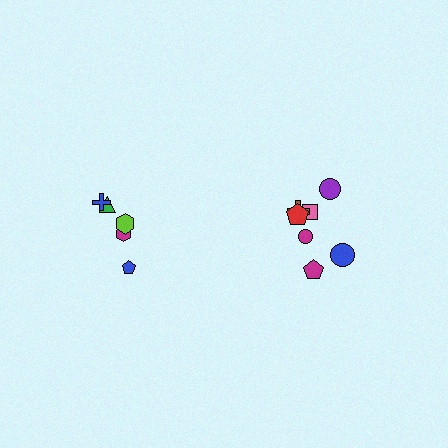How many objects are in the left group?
There are 5 objects.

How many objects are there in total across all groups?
There are 12 objects.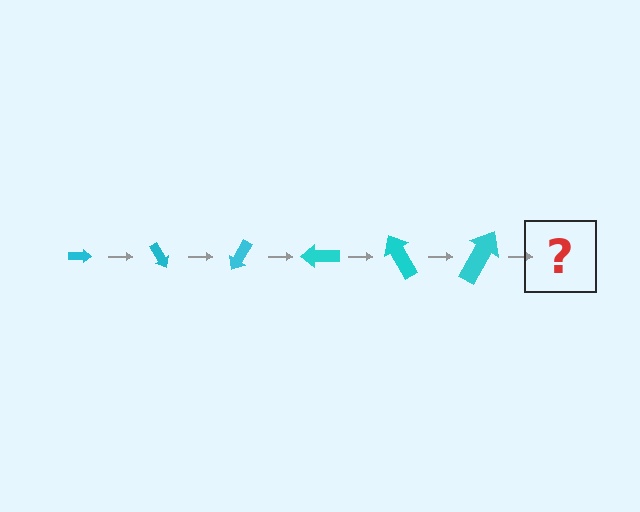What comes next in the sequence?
The next element should be an arrow, larger than the previous one and rotated 360 degrees from the start.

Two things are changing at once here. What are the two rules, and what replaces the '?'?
The two rules are that the arrow grows larger each step and it rotates 60 degrees each step. The '?' should be an arrow, larger than the previous one and rotated 360 degrees from the start.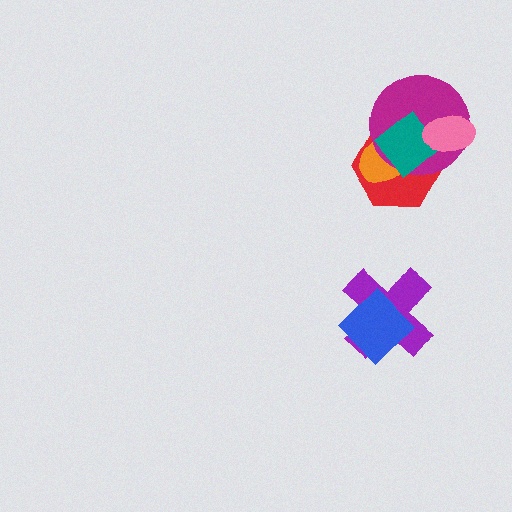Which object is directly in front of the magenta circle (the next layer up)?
The teal diamond is directly in front of the magenta circle.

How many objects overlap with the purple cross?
1 object overlaps with the purple cross.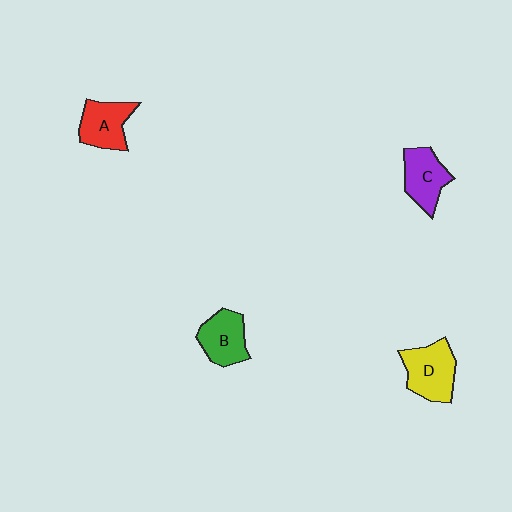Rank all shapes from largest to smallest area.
From largest to smallest: D (yellow), C (purple), A (red), B (green).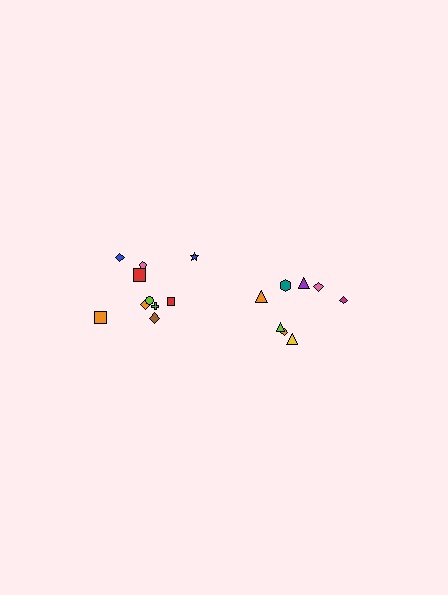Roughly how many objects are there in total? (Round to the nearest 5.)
Roughly 20 objects in total.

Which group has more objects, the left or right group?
The left group.